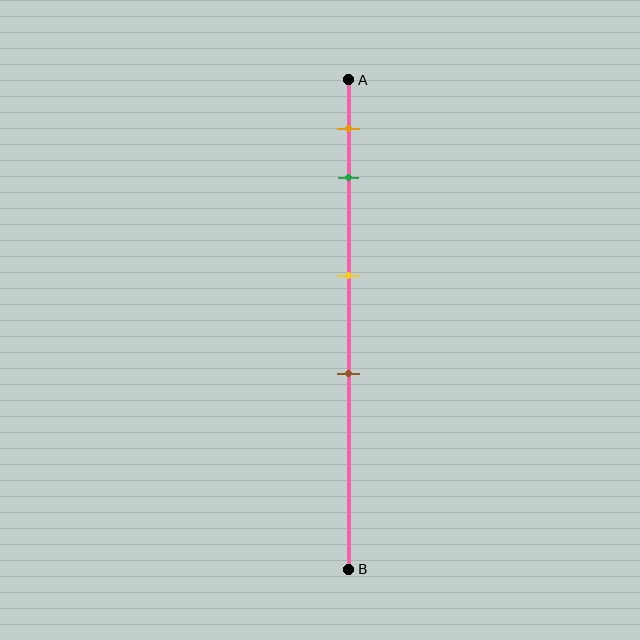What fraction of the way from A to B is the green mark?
The green mark is approximately 20% (0.2) of the way from A to B.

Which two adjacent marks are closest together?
The orange and green marks are the closest adjacent pair.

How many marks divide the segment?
There are 4 marks dividing the segment.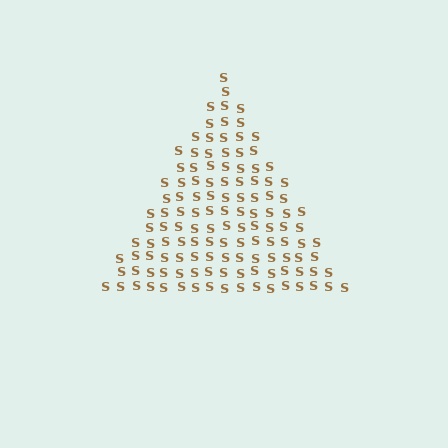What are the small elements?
The small elements are letter S's.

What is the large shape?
The large shape is a triangle.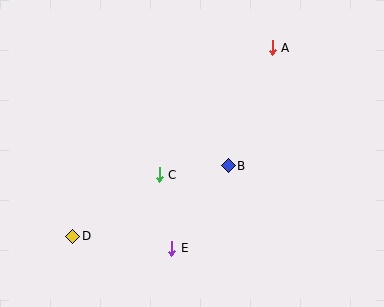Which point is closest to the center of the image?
Point B at (228, 166) is closest to the center.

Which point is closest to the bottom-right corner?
Point B is closest to the bottom-right corner.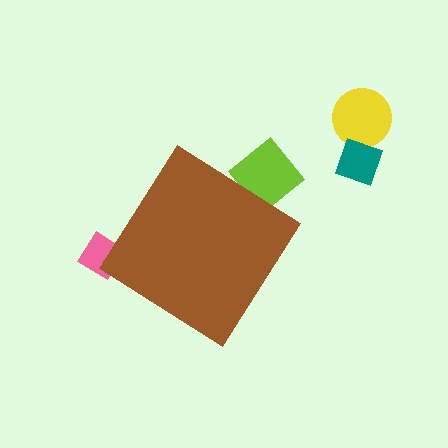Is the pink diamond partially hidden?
Yes, the pink diamond is partially hidden behind the brown diamond.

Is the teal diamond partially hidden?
No, the teal diamond is fully visible.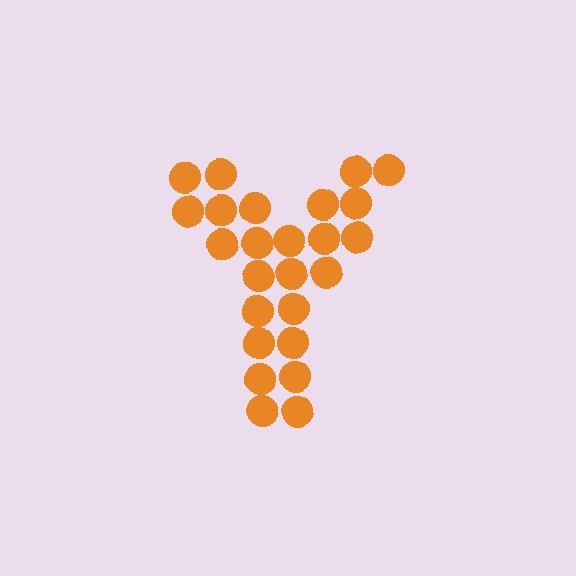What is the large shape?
The large shape is the letter Y.